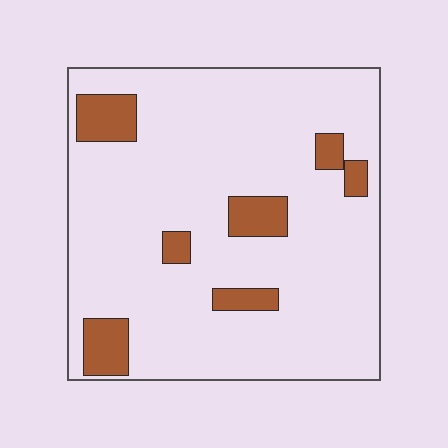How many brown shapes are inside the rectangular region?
7.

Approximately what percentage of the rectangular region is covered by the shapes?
Approximately 15%.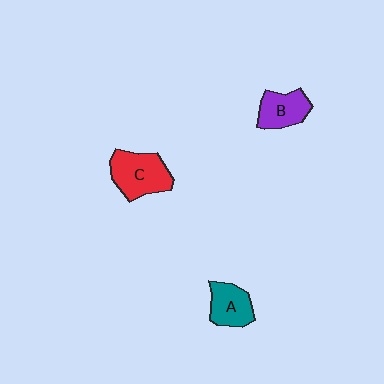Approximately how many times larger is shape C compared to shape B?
Approximately 1.3 times.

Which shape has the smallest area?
Shape A (teal).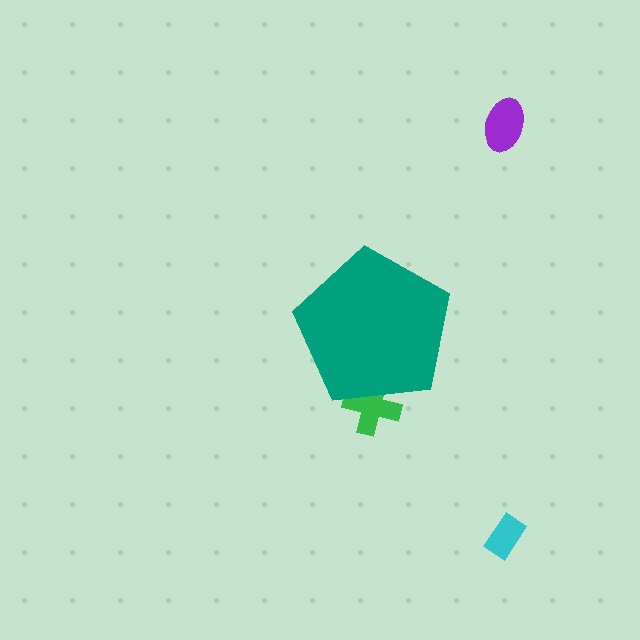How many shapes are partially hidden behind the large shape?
1 shape is partially hidden.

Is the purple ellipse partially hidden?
No, the purple ellipse is fully visible.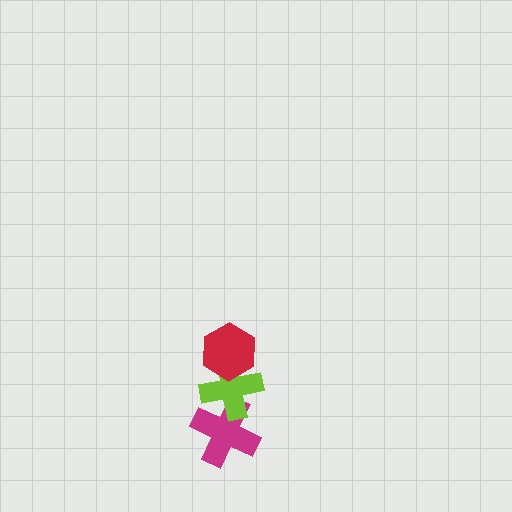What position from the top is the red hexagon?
The red hexagon is 1st from the top.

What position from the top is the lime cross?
The lime cross is 2nd from the top.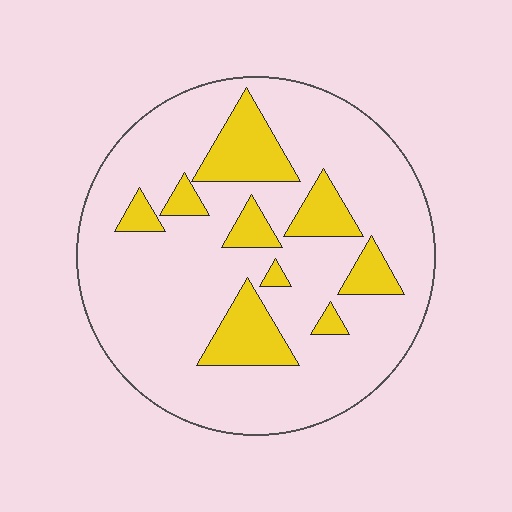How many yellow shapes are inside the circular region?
9.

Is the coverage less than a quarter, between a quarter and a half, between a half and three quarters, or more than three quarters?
Less than a quarter.